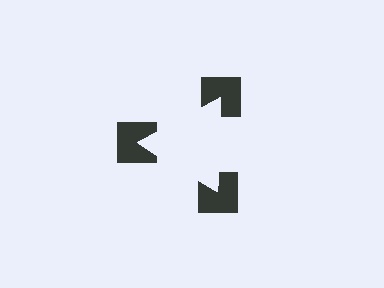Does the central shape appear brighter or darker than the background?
It typically appears slightly brighter than the background, even though no actual brightness change is drawn.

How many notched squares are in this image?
There are 3 — one at each vertex of the illusory triangle.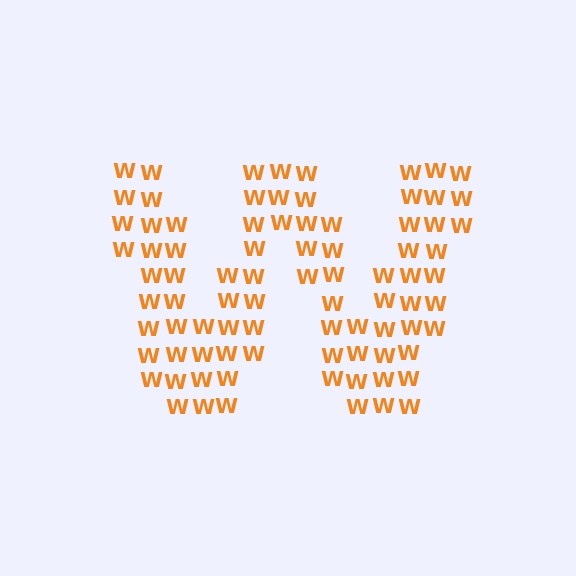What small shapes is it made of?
It is made of small letter W's.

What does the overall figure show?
The overall figure shows the letter W.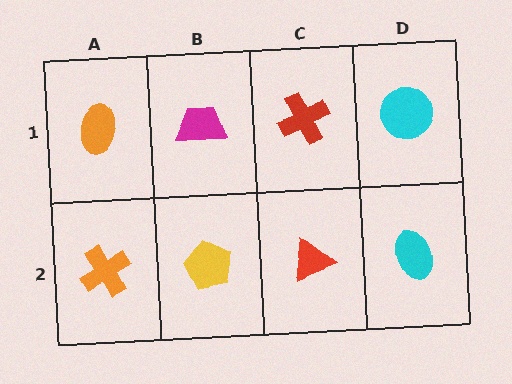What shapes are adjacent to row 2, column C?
A red cross (row 1, column C), a yellow pentagon (row 2, column B), a cyan ellipse (row 2, column D).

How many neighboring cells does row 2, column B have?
3.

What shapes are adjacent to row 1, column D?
A cyan ellipse (row 2, column D), a red cross (row 1, column C).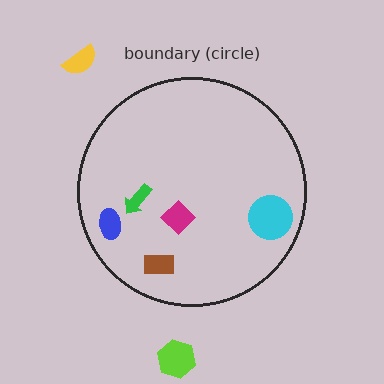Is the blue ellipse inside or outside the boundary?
Inside.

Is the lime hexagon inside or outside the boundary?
Outside.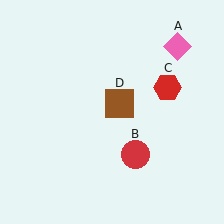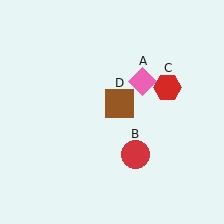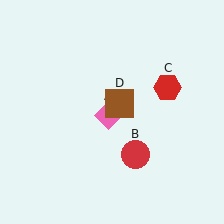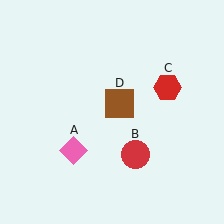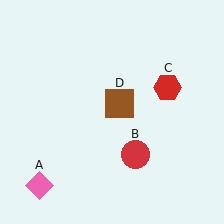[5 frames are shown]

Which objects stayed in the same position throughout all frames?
Red circle (object B) and red hexagon (object C) and brown square (object D) remained stationary.